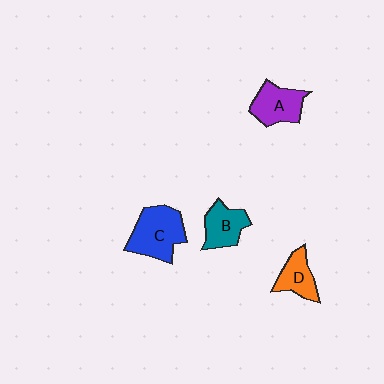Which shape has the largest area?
Shape C (blue).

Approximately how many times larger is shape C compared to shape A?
Approximately 1.3 times.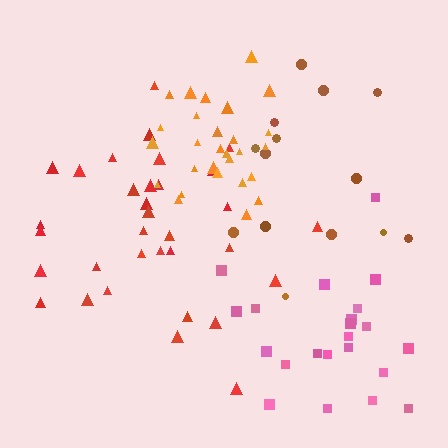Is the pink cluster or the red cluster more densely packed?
Red.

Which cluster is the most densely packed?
Orange.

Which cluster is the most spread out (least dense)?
Brown.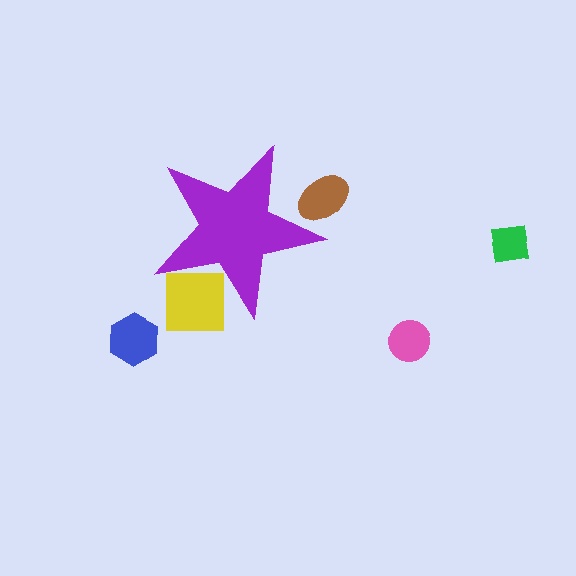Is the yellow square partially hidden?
Yes, the yellow square is partially hidden behind the purple star.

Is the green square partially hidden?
No, the green square is fully visible.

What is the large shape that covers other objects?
A purple star.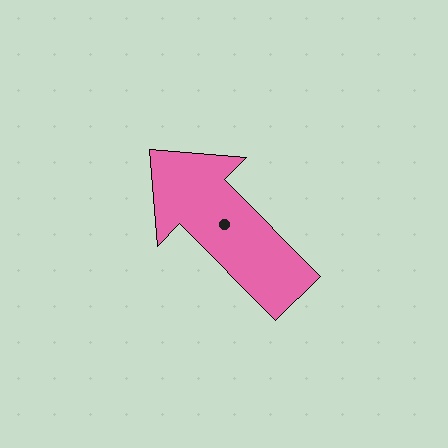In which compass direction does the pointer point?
Northwest.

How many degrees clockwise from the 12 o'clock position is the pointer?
Approximately 315 degrees.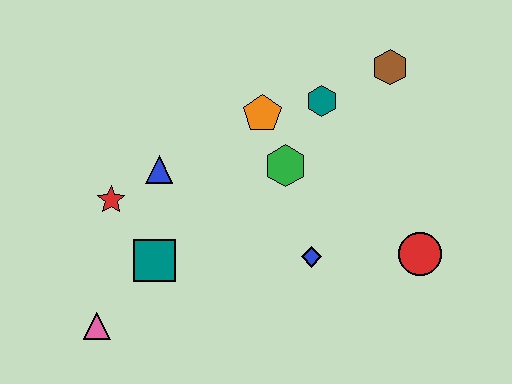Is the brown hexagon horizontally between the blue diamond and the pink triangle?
No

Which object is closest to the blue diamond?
The green hexagon is closest to the blue diamond.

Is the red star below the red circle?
No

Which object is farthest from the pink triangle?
The brown hexagon is farthest from the pink triangle.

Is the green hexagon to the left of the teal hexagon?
Yes